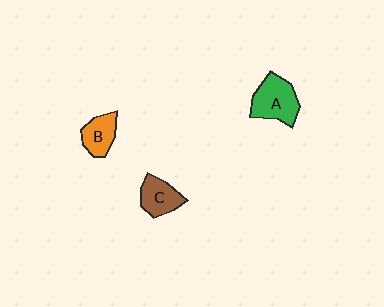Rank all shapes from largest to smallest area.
From largest to smallest: A (green), C (brown), B (orange).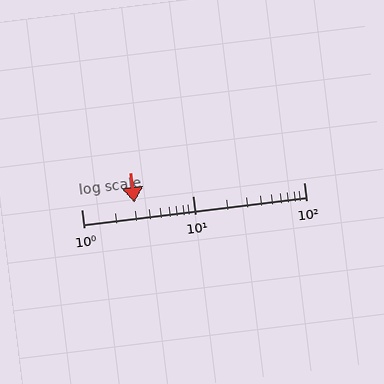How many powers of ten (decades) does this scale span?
The scale spans 2 decades, from 1 to 100.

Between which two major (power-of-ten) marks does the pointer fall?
The pointer is between 1 and 10.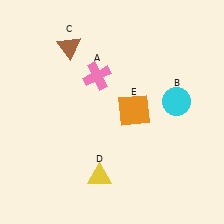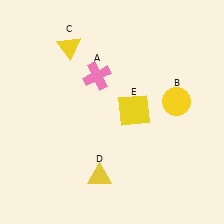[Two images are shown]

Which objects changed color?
B changed from cyan to yellow. C changed from brown to yellow. E changed from orange to yellow.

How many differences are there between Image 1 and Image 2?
There are 3 differences between the two images.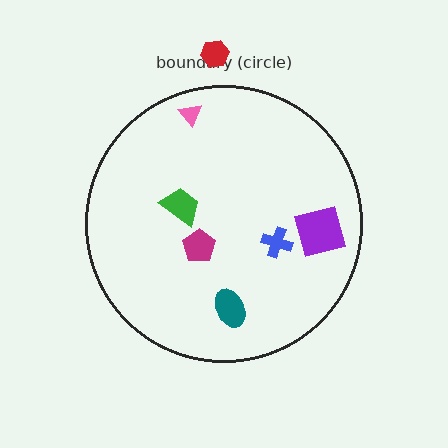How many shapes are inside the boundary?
6 inside, 1 outside.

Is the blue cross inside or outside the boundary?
Inside.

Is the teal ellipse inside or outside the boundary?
Inside.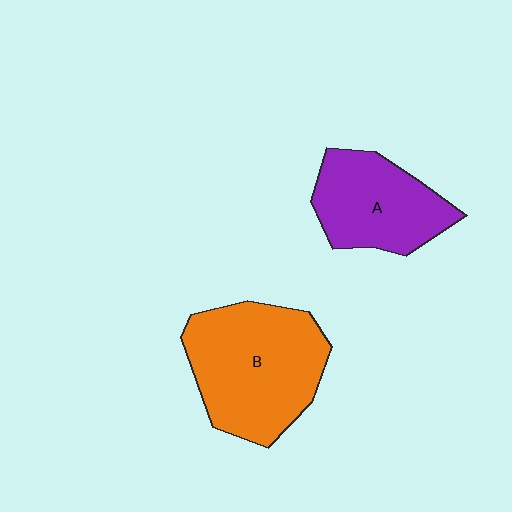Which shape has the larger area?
Shape B (orange).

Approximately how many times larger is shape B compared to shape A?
Approximately 1.4 times.